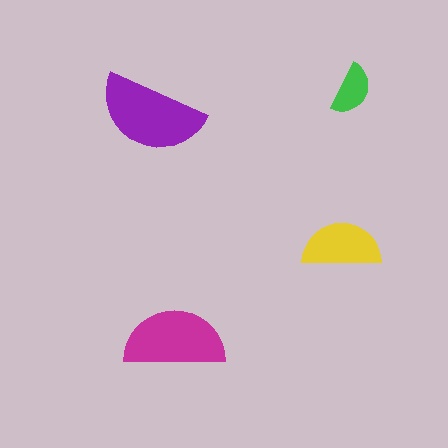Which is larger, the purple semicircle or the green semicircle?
The purple one.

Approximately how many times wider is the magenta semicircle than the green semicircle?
About 2 times wider.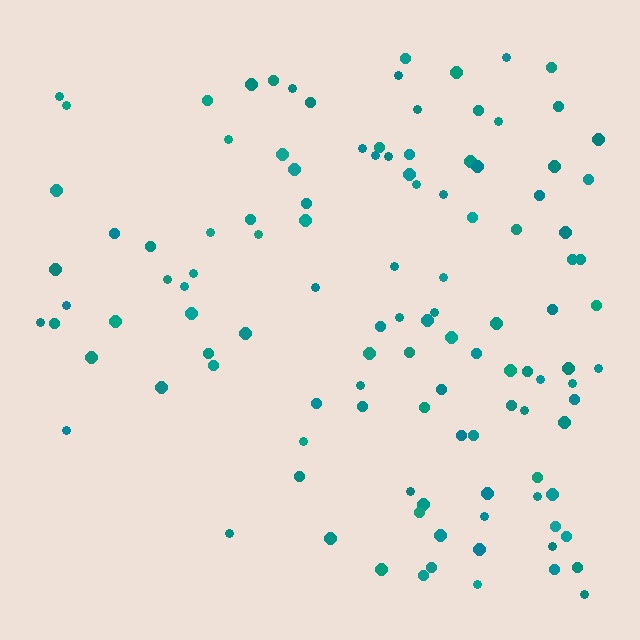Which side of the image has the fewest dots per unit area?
The left.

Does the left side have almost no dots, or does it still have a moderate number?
Still a moderate number, just noticeably fewer than the right.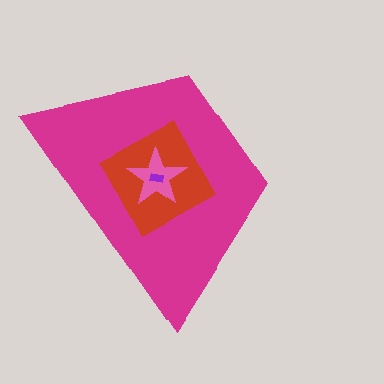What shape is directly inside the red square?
The pink star.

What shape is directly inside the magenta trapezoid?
The red square.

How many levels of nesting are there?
4.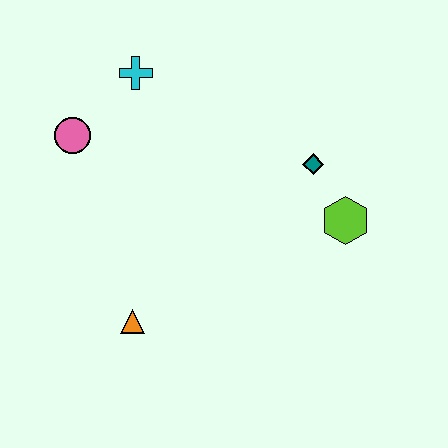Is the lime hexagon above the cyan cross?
No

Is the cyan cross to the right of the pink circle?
Yes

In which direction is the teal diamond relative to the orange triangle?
The teal diamond is to the right of the orange triangle.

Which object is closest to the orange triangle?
The pink circle is closest to the orange triangle.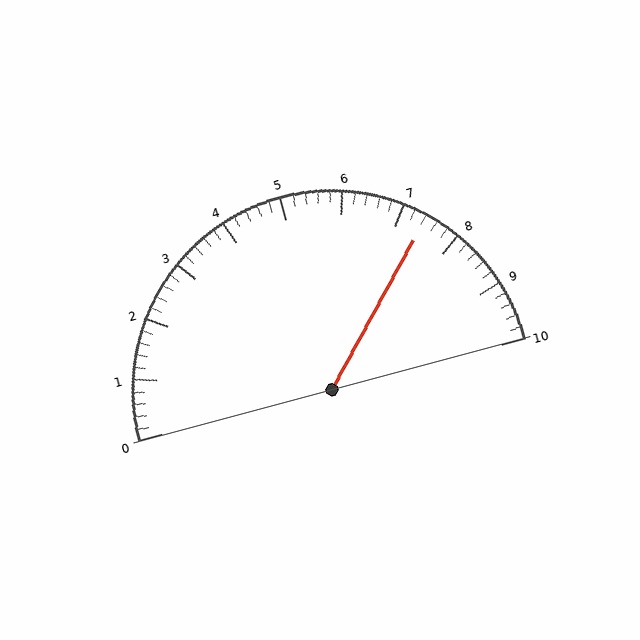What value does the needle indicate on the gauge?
The needle indicates approximately 7.4.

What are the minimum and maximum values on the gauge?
The gauge ranges from 0 to 10.